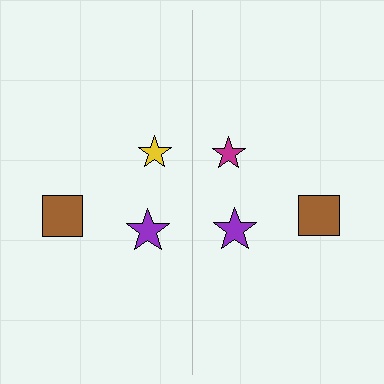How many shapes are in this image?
There are 6 shapes in this image.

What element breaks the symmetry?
The magenta star on the right side breaks the symmetry — its mirror counterpart is yellow.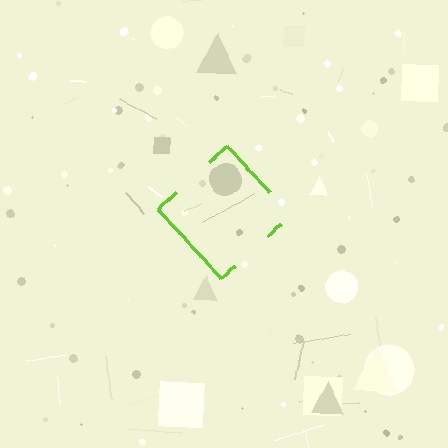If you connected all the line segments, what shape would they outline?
They would outline a diamond.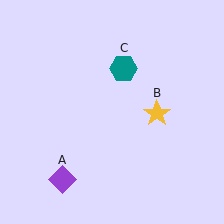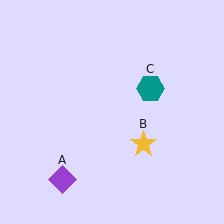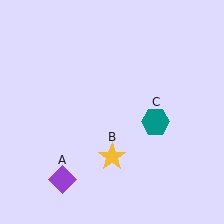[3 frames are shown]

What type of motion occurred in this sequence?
The yellow star (object B), teal hexagon (object C) rotated clockwise around the center of the scene.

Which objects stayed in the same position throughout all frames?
Purple diamond (object A) remained stationary.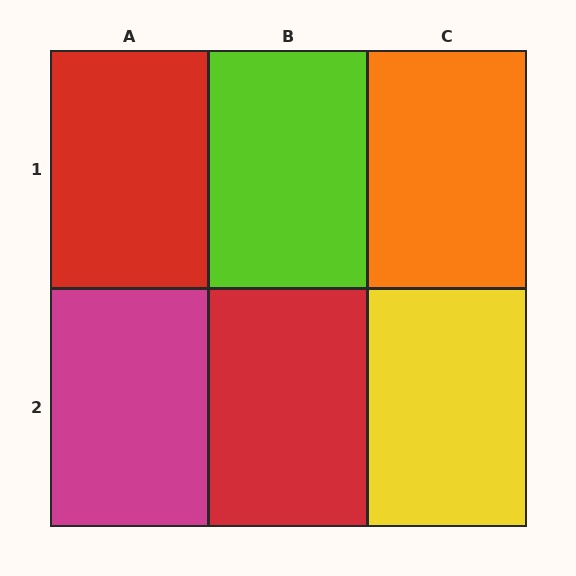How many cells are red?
2 cells are red.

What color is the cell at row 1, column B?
Lime.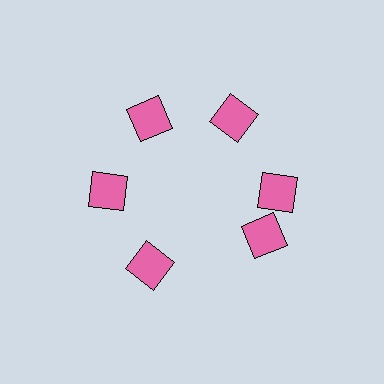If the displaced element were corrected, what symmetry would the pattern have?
It would have 6-fold rotational symmetry — the pattern would map onto itself every 60 degrees.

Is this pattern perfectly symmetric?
No. The 6 pink diamonds are arranged in a ring, but one element near the 5 o'clock position is rotated out of alignment along the ring, breaking the 6-fold rotational symmetry.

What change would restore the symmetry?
The symmetry would be restored by rotating it back into even spacing with its neighbors so that all 6 diamonds sit at equal angles and equal distance from the center.